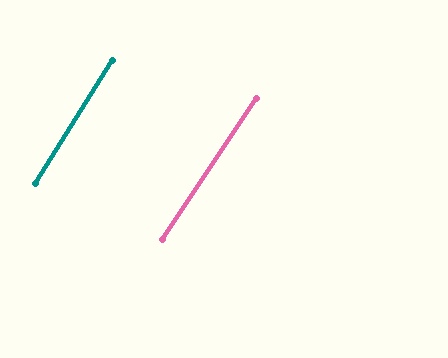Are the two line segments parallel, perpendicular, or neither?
Parallel — their directions differ by only 1.5°.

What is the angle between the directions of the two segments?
Approximately 2 degrees.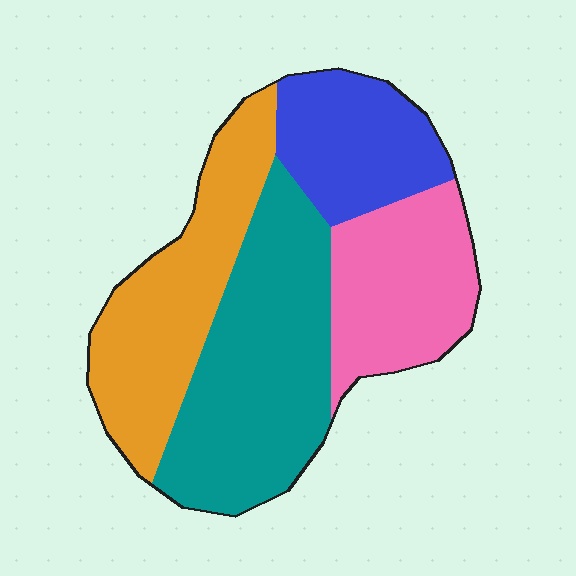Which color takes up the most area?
Teal, at roughly 35%.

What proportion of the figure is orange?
Orange takes up between a sixth and a third of the figure.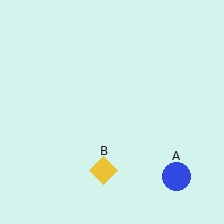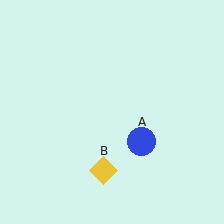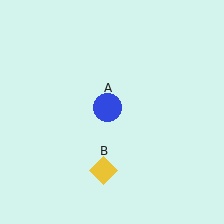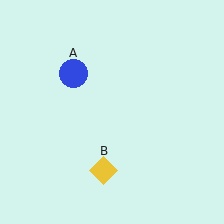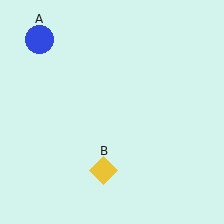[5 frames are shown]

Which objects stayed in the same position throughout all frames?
Yellow diamond (object B) remained stationary.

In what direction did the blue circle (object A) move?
The blue circle (object A) moved up and to the left.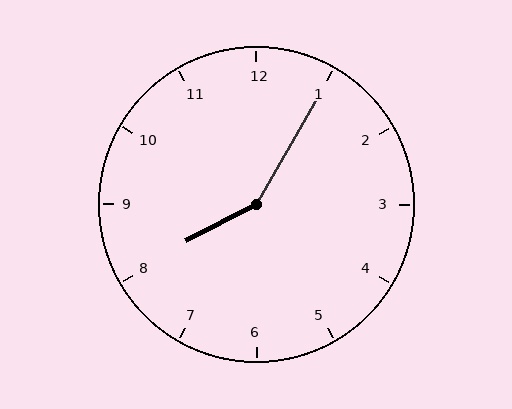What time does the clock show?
8:05.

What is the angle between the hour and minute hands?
Approximately 148 degrees.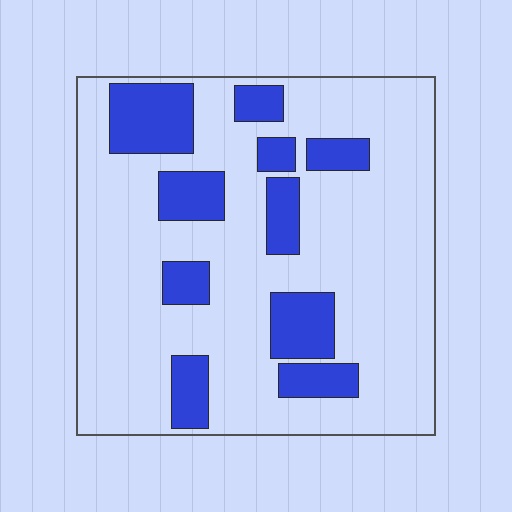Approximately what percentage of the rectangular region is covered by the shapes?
Approximately 25%.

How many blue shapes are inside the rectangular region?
10.